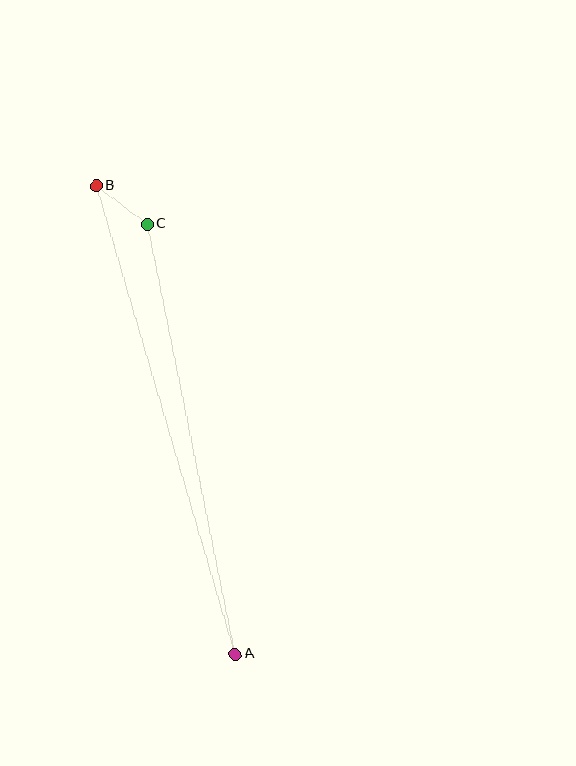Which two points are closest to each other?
Points B and C are closest to each other.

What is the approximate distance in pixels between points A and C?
The distance between A and C is approximately 439 pixels.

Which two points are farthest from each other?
Points A and B are farthest from each other.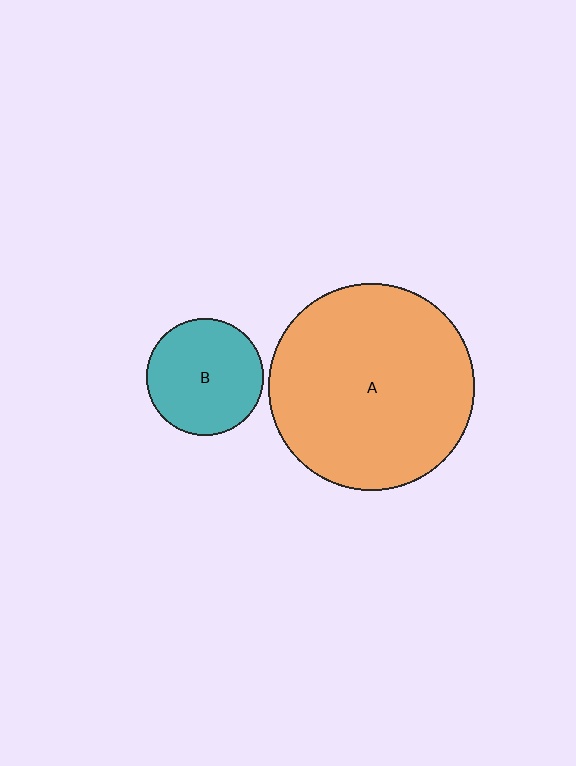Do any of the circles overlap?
No, none of the circles overlap.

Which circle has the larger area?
Circle A (orange).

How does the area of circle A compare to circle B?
Approximately 3.1 times.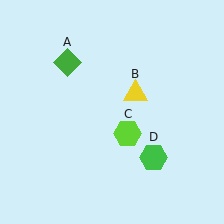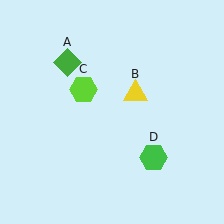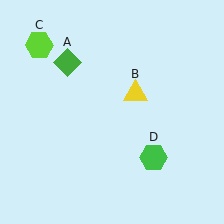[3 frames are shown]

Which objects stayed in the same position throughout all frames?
Green diamond (object A) and yellow triangle (object B) and green hexagon (object D) remained stationary.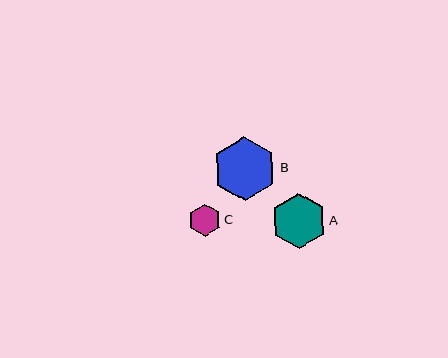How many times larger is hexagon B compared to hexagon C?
Hexagon B is approximately 2.0 times the size of hexagon C.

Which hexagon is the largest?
Hexagon B is the largest with a size of approximately 64 pixels.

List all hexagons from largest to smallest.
From largest to smallest: B, A, C.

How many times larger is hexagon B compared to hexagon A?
Hexagon B is approximately 1.2 times the size of hexagon A.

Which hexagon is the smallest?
Hexagon C is the smallest with a size of approximately 32 pixels.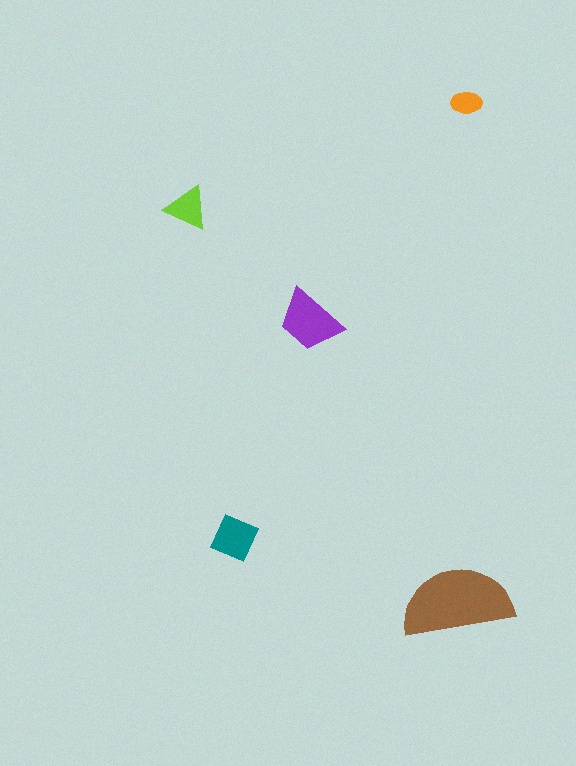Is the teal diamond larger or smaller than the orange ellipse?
Larger.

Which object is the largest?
The brown semicircle.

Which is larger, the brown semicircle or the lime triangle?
The brown semicircle.